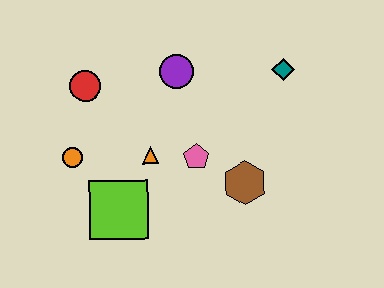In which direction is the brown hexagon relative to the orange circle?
The brown hexagon is to the right of the orange circle.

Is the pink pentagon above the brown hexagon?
Yes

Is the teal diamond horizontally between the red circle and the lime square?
No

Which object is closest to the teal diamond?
The purple circle is closest to the teal diamond.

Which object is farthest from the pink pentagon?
The red circle is farthest from the pink pentagon.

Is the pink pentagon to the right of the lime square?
Yes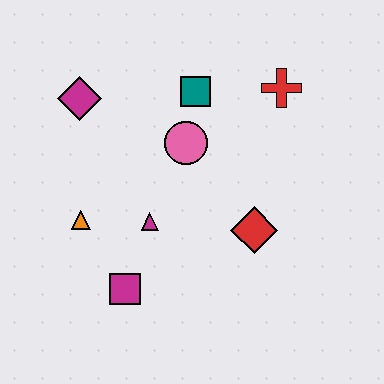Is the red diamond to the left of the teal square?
No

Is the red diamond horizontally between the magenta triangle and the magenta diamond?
No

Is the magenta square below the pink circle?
Yes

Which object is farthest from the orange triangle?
The red cross is farthest from the orange triangle.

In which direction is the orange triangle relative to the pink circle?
The orange triangle is to the left of the pink circle.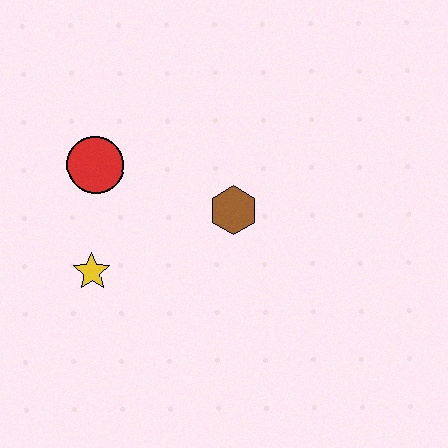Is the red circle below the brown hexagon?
No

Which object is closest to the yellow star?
The red circle is closest to the yellow star.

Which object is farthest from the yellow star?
The brown hexagon is farthest from the yellow star.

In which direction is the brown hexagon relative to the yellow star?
The brown hexagon is to the right of the yellow star.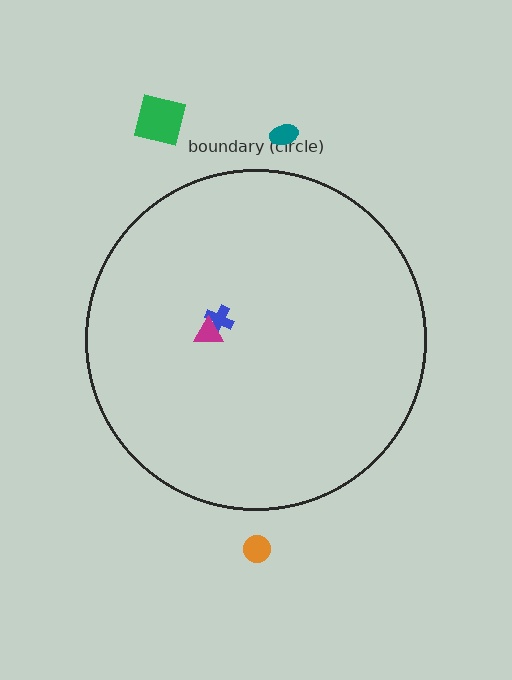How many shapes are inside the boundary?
2 inside, 3 outside.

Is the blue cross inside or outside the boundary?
Inside.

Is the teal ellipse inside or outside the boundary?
Outside.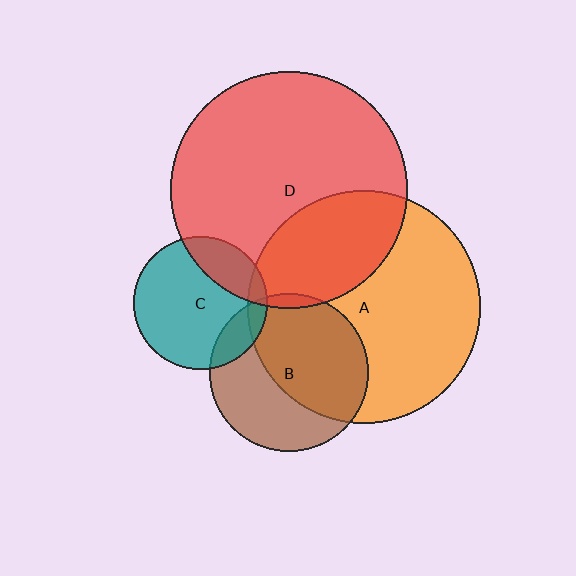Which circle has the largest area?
Circle D (red).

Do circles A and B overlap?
Yes.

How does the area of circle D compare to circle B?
Approximately 2.2 times.